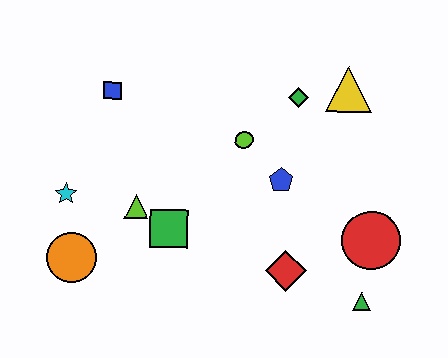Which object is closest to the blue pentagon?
The lime circle is closest to the blue pentagon.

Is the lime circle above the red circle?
Yes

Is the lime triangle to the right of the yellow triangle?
No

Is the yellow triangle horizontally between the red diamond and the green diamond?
No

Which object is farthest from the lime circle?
The orange circle is farthest from the lime circle.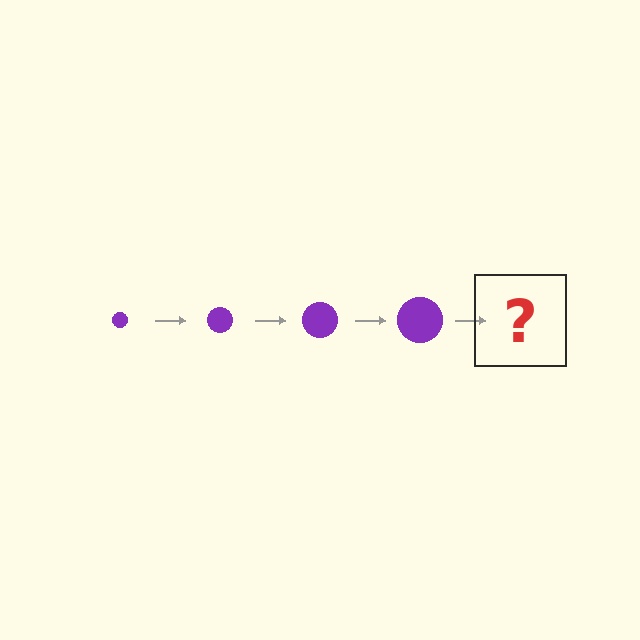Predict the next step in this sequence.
The next step is a purple circle, larger than the previous one.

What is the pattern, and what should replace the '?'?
The pattern is that the circle gets progressively larger each step. The '?' should be a purple circle, larger than the previous one.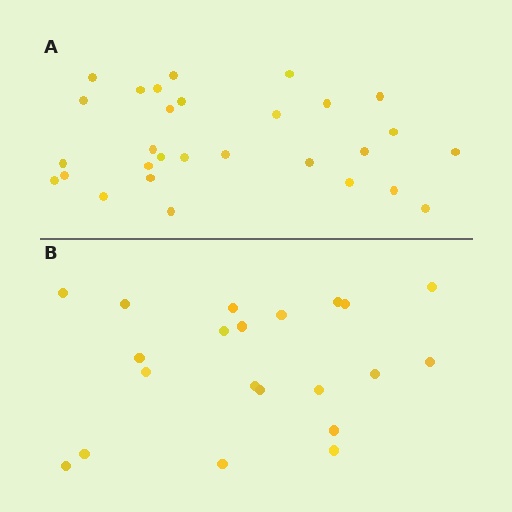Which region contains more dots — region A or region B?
Region A (the top region) has more dots.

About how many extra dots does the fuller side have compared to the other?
Region A has roughly 8 or so more dots than region B.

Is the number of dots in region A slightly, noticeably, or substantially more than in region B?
Region A has noticeably more, but not dramatically so. The ratio is roughly 1.4 to 1.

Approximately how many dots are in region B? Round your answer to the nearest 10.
About 20 dots. (The exact count is 21, which rounds to 20.)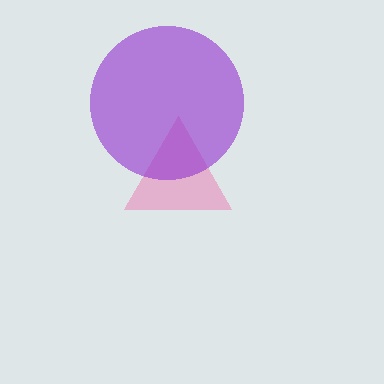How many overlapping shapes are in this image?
There are 2 overlapping shapes in the image.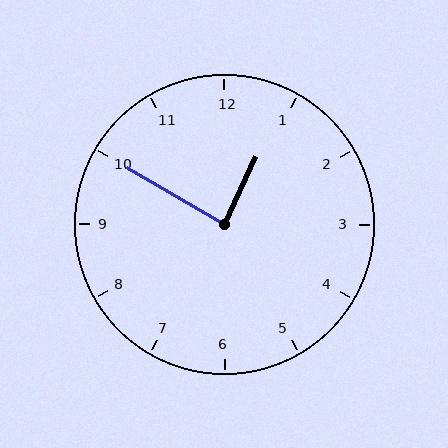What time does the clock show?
12:50.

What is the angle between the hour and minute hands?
Approximately 85 degrees.